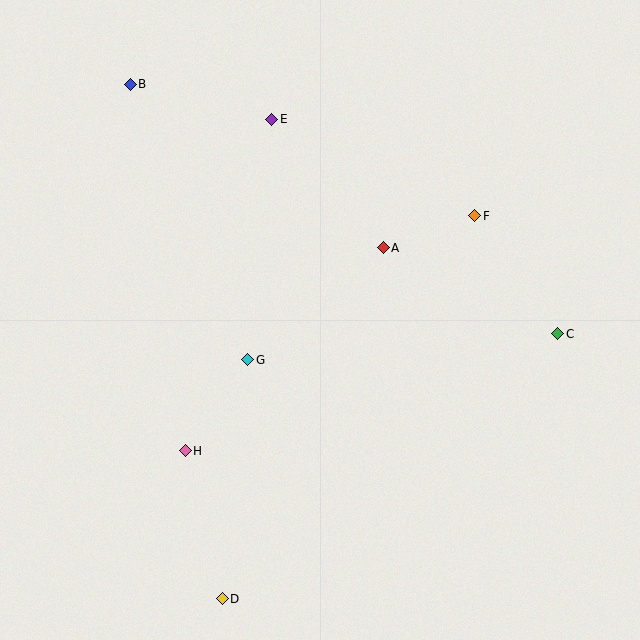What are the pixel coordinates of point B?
Point B is at (130, 84).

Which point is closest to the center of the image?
Point G at (248, 360) is closest to the center.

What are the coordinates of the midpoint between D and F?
The midpoint between D and F is at (349, 407).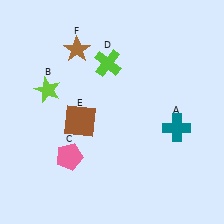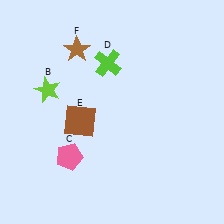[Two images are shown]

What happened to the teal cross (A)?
The teal cross (A) was removed in Image 2. It was in the bottom-right area of Image 1.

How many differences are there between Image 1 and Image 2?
There is 1 difference between the two images.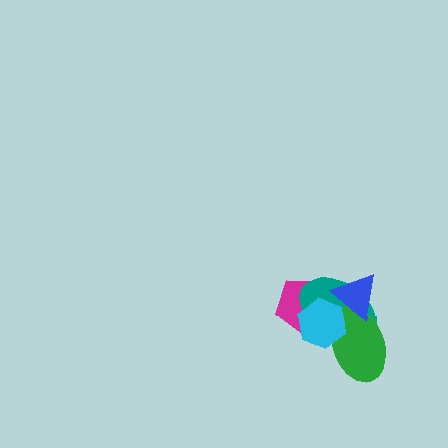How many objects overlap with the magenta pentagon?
2 objects overlap with the magenta pentagon.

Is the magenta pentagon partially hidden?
Yes, it is partially covered by another shape.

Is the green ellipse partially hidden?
Yes, it is partially covered by another shape.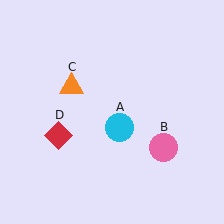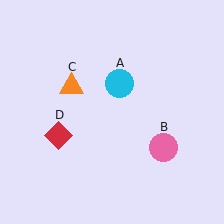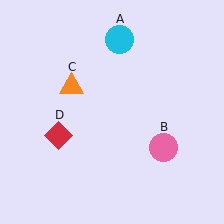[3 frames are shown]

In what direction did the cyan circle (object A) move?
The cyan circle (object A) moved up.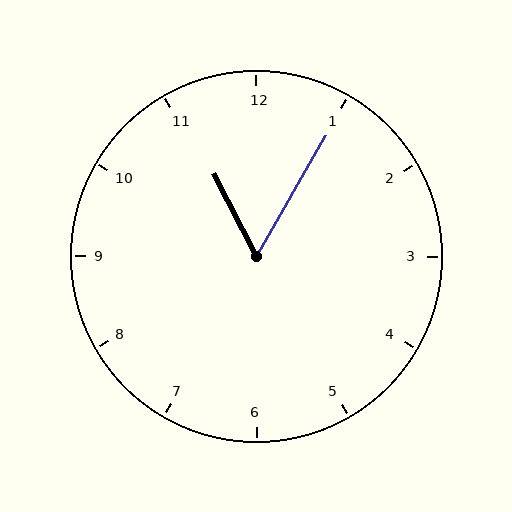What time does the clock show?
11:05.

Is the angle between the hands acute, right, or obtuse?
It is acute.